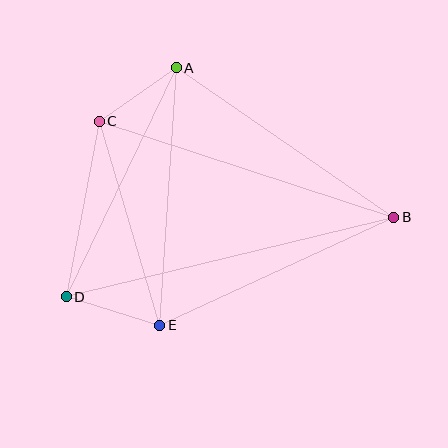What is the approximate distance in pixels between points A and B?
The distance between A and B is approximately 264 pixels.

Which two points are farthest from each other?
Points B and D are farthest from each other.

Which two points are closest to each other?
Points A and C are closest to each other.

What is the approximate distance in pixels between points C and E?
The distance between C and E is approximately 213 pixels.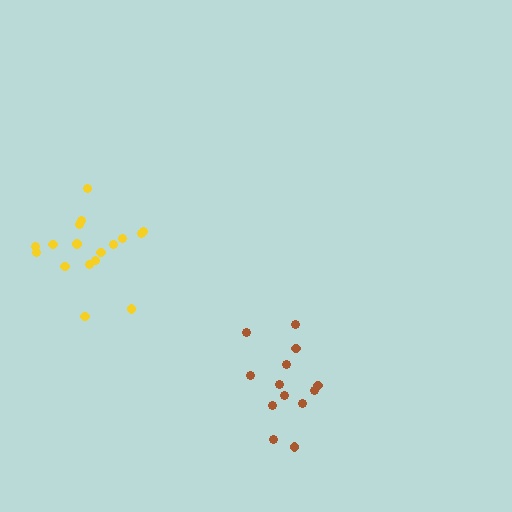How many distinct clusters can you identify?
There are 2 distinct clusters.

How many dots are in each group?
Group 1: 13 dots, Group 2: 17 dots (30 total).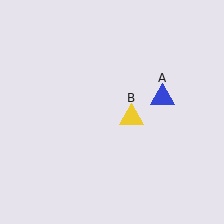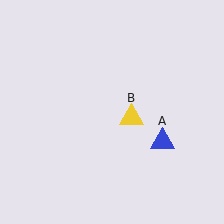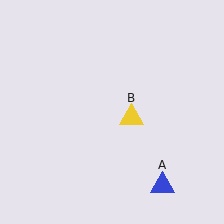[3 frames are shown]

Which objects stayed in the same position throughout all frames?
Yellow triangle (object B) remained stationary.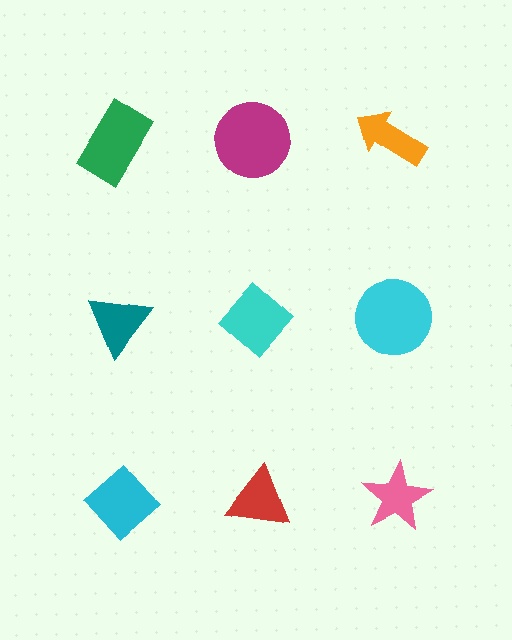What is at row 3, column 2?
A red triangle.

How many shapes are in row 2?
3 shapes.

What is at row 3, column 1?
A cyan diamond.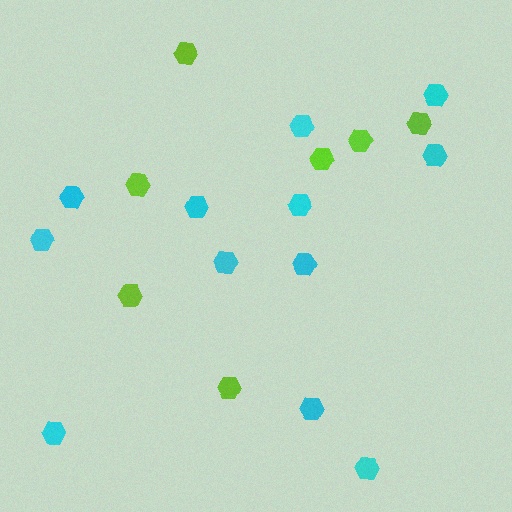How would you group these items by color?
There are 2 groups: one group of lime hexagons (7) and one group of cyan hexagons (12).